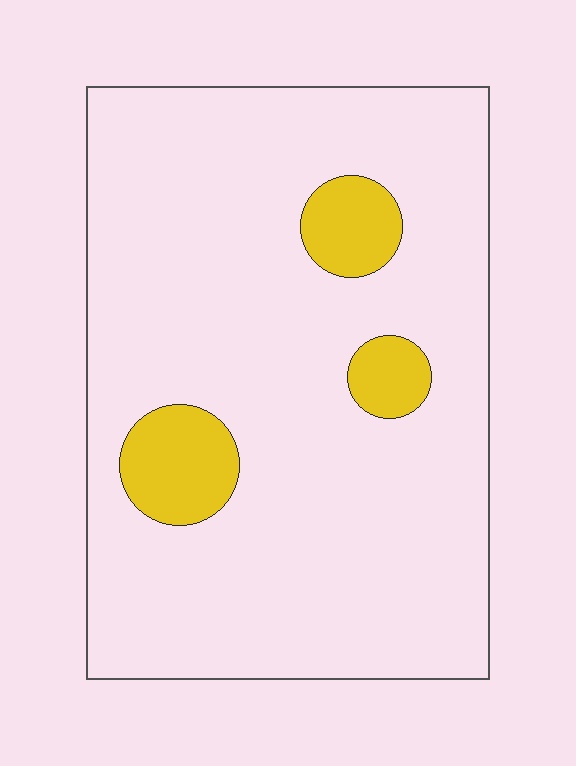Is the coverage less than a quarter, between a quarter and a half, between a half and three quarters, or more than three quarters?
Less than a quarter.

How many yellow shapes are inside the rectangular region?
3.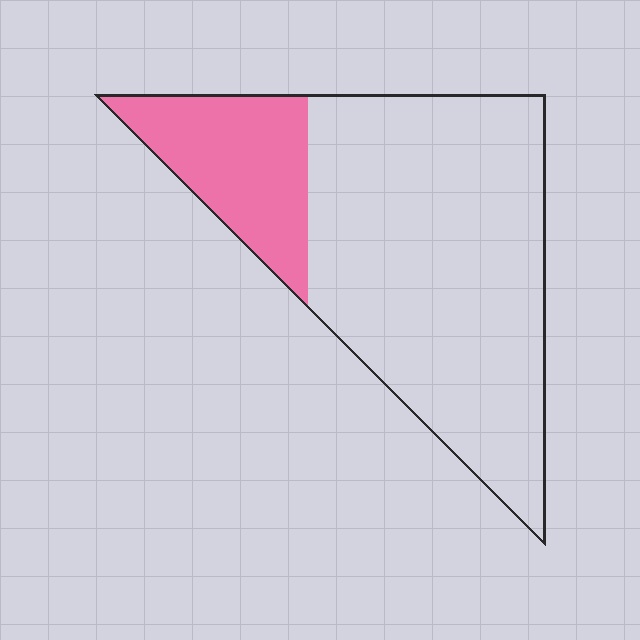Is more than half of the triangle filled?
No.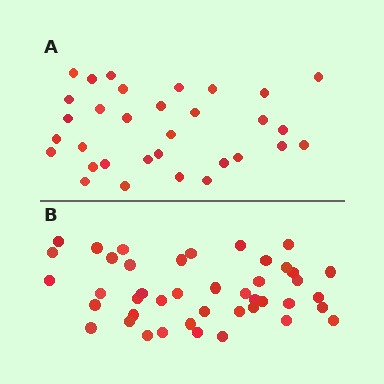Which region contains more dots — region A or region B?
Region B (the bottom region) has more dots.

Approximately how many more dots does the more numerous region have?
Region B has roughly 12 or so more dots than region A.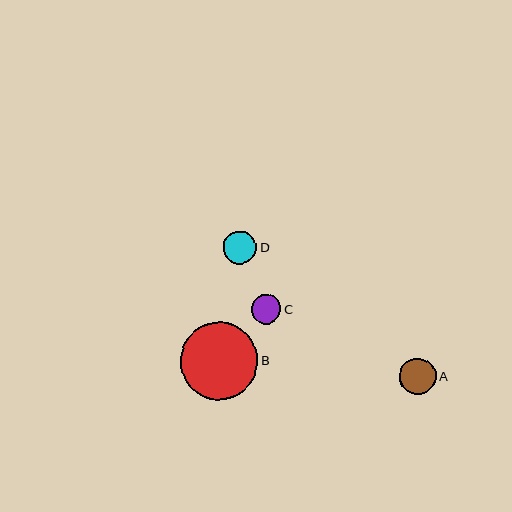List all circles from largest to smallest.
From largest to smallest: B, A, D, C.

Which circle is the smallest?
Circle C is the smallest with a size of approximately 30 pixels.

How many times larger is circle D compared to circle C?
Circle D is approximately 1.1 times the size of circle C.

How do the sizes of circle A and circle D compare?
Circle A and circle D are approximately the same size.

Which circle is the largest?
Circle B is the largest with a size of approximately 78 pixels.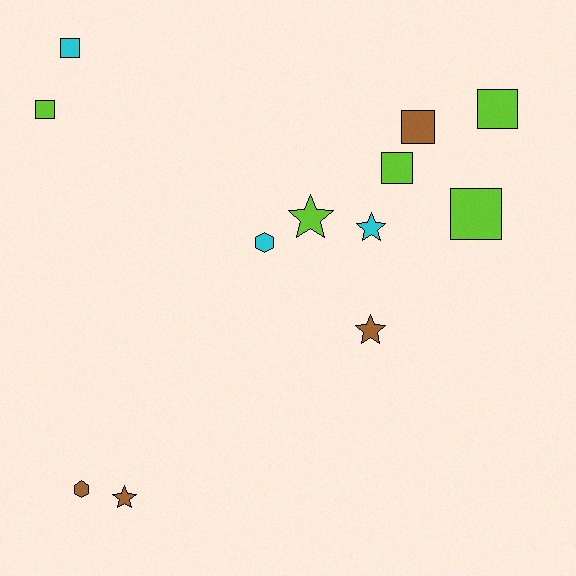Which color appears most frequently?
Lime, with 5 objects.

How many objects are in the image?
There are 12 objects.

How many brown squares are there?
There is 1 brown square.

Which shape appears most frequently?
Square, with 6 objects.